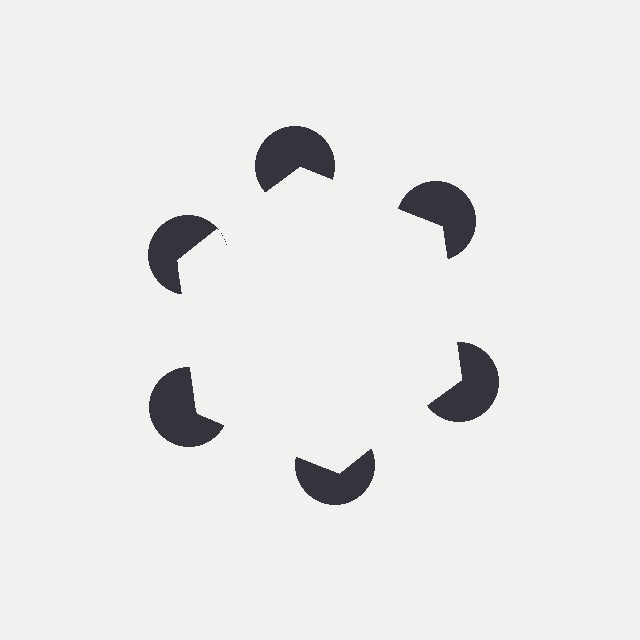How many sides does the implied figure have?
6 sides.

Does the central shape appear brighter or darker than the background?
It typically appears slightly brighter than the background, even though no actual brightness change is drawn.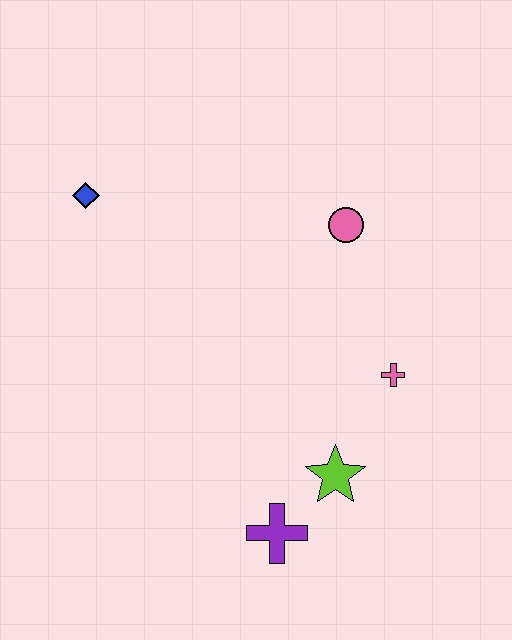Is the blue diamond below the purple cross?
No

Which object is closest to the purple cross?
The lime star is closest to the purple cross.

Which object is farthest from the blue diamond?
The purple cross is farthest from the blue diamond.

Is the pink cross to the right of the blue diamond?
Yes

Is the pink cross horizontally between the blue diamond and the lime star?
No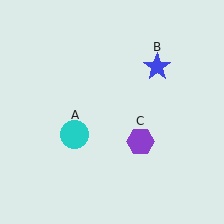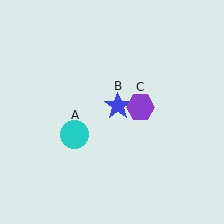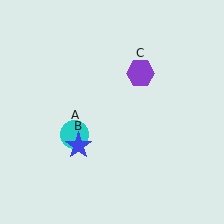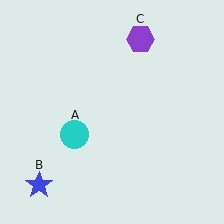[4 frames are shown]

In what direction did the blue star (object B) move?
The blue star (object B) moved down and to the left.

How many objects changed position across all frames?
2 objects changed position: blue star (object B), purple hexagon (object C).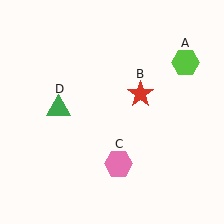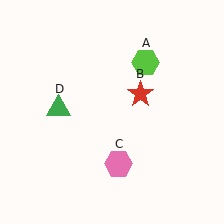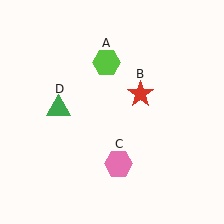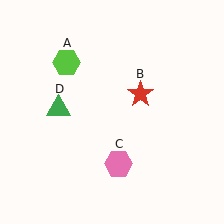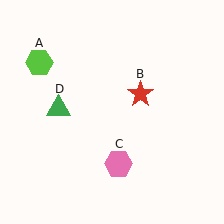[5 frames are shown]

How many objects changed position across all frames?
1 object changed position: lime hexagon (object A).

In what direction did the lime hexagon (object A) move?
The lime hexagon (object A) moved left.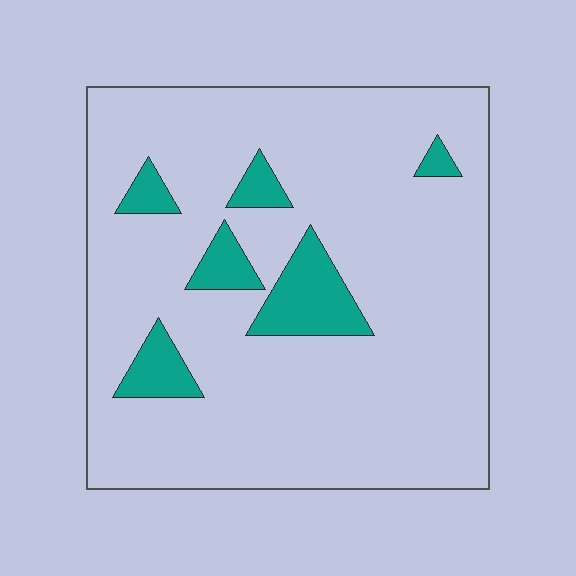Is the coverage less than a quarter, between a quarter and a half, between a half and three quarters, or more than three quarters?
Less than a quarter.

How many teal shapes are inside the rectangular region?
6.